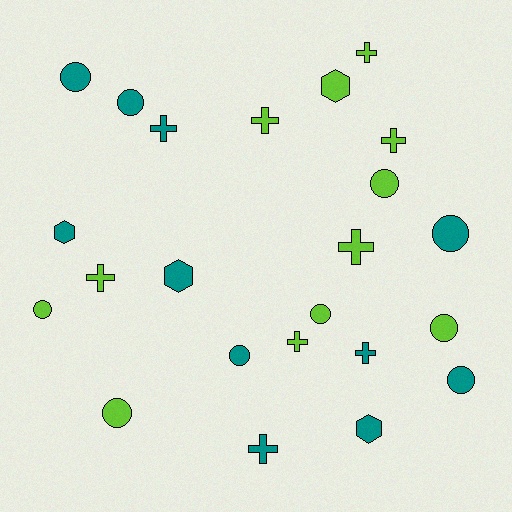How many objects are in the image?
There are 23 objects.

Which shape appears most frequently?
Circle, with 10 objects.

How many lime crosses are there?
There are 6 lime crosses.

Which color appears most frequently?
Lime, with 12 objects.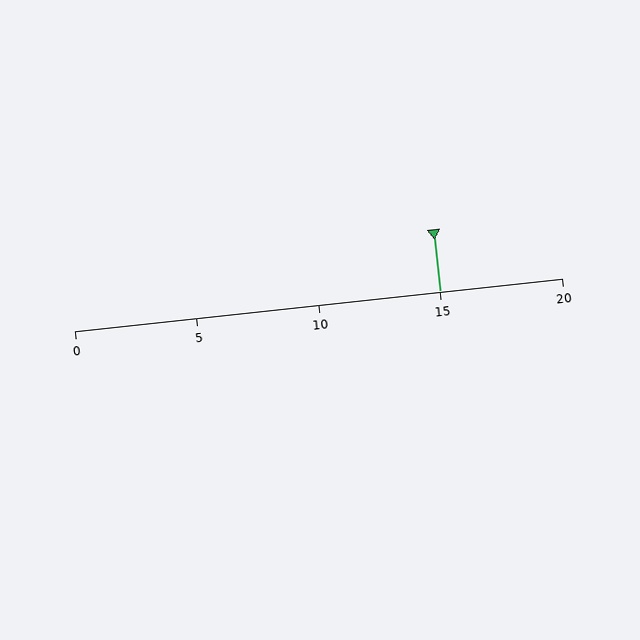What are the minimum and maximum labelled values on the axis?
The axis runs from 0 to 20.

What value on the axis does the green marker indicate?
The marker indicates approximately 15.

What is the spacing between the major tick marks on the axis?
The major ticks are spaced 5 apart.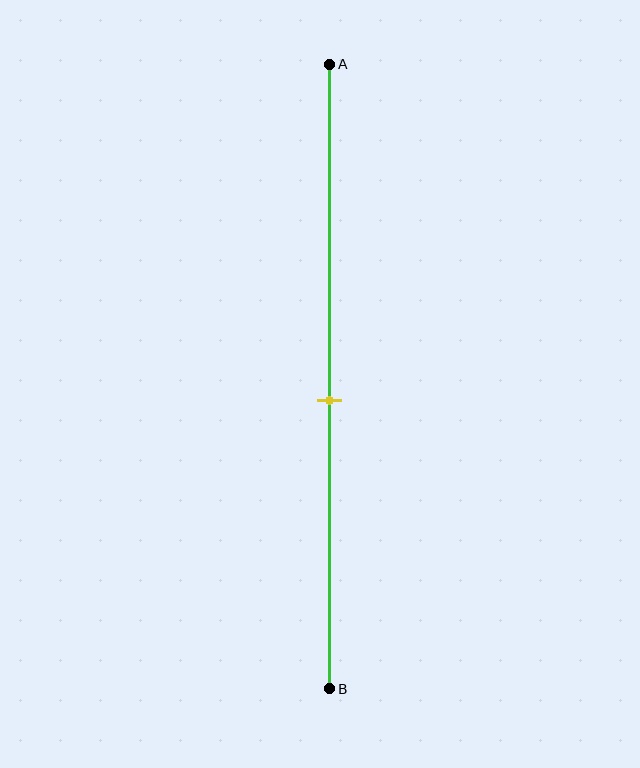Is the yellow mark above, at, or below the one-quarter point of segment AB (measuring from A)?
The yellow mark is below the one-quarter point of segment AB.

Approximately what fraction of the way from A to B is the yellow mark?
The yellow mark is approximately 55% of the way from A to B.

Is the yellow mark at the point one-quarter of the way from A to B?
No, the mark is at about 55% from A, not at the 25% one-quarter point.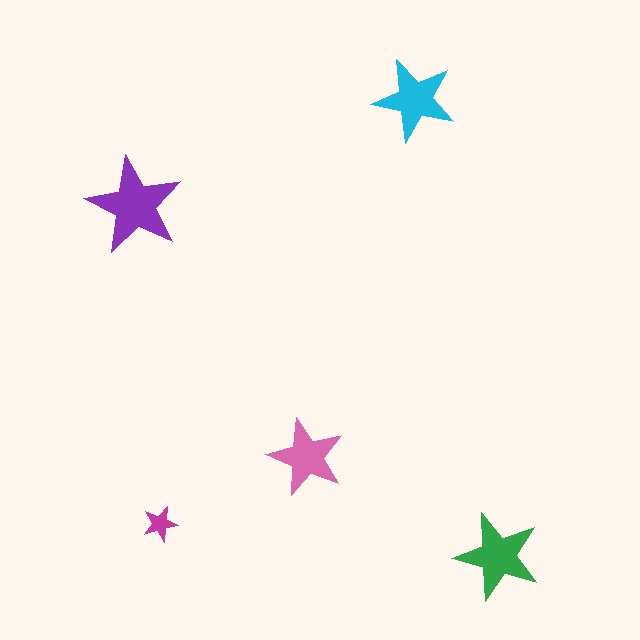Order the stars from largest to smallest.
the purple one, the green one, the cyan one, the pink one, the magenta one.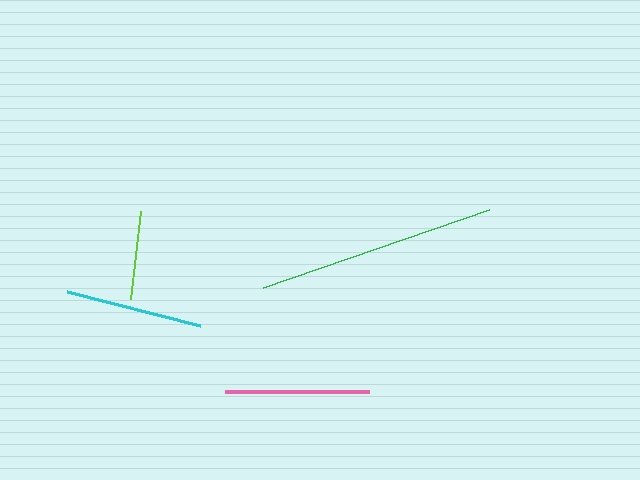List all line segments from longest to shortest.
From longest to shortest: green, pink, cyan, lime.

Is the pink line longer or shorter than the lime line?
The pink line is longer than the lime line.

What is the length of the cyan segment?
The cyan segment is approximately 138 pixels long.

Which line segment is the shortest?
The lime line is the shortest at approximately 88 pixels.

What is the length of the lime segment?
The lime segment is approximately 88 pixels long.